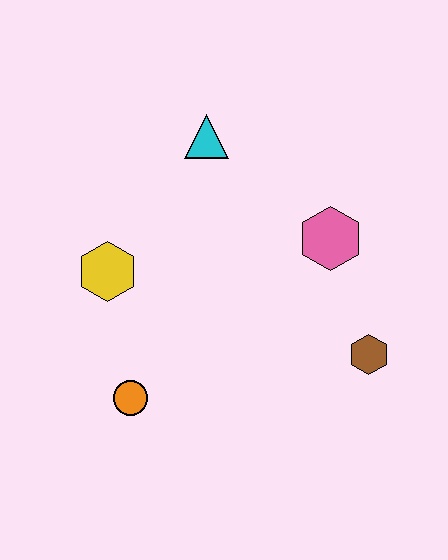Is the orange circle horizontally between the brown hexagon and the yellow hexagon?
Yes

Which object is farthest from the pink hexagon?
The orange circle is farthest from the pink hexagon.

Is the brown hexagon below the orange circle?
No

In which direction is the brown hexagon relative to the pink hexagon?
The brown hexagon is below the pink hexagon.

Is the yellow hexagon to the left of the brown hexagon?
Yes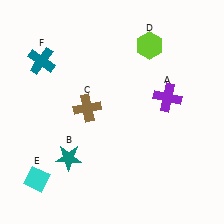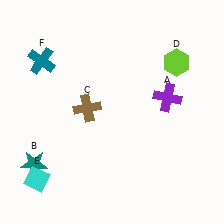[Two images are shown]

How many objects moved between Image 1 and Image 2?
2 objects moved between the two images.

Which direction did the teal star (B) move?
The teal star (B) moved left.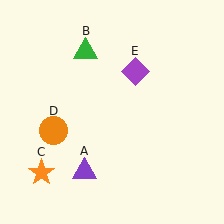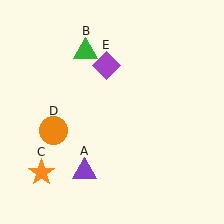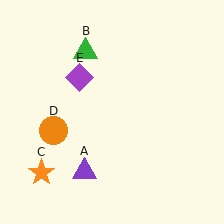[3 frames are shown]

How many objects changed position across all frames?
1 object changed position: purple diamond (object E).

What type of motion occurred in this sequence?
The purple diamond (object E) rotated counterclockwise around the center of the scene.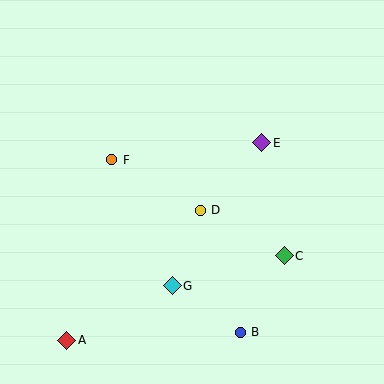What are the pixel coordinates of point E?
Point E is at (262, 143).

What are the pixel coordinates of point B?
Point B is at (240, 332).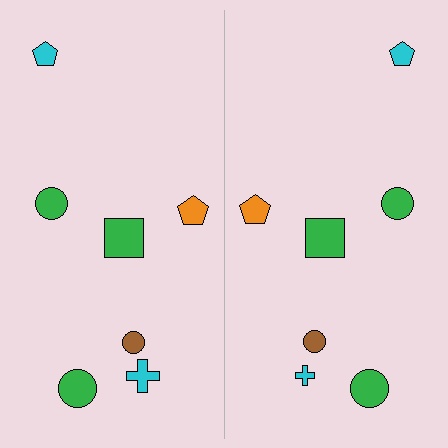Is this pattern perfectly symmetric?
No, the pattern is not perfectly symmetric. The cyan cross on the right side has a different size than its mirror counterpart.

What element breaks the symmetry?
The cyan cross on the right side has a different size than its mirror counterpart.